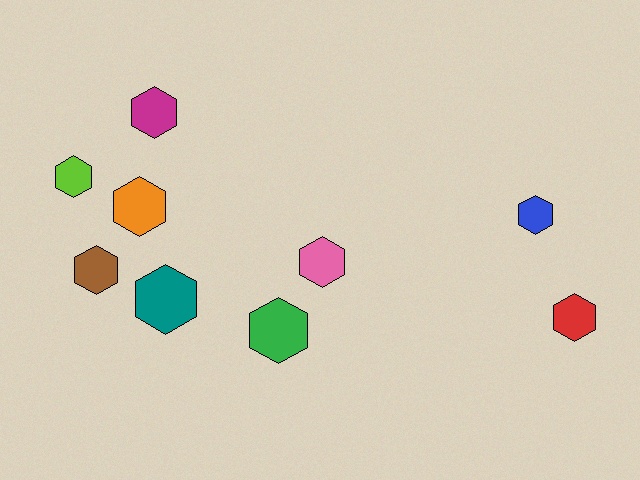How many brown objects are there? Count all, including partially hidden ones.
There is 1 brown object.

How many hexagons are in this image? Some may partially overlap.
There are 9 hexagons.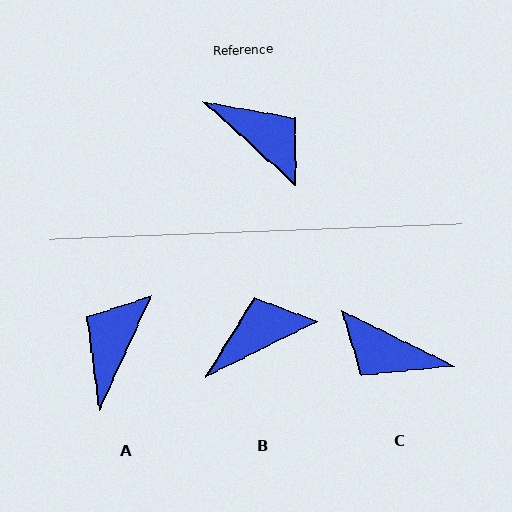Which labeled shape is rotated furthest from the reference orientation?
C, about 164 degrees away.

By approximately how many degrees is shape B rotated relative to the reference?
Approximately 69 degrees counter-clockwise.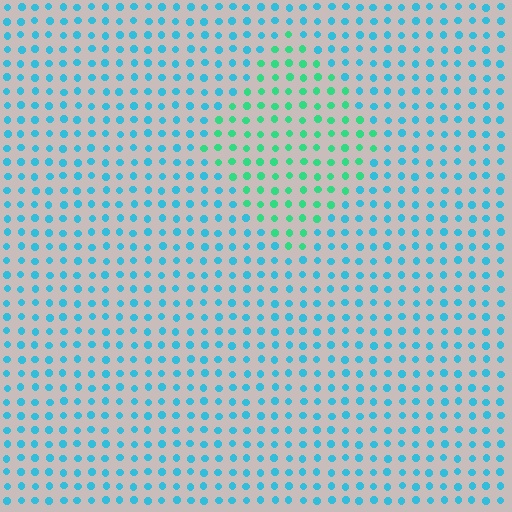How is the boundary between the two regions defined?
The boundary is defined purely by a slight shift in hue (about 43 degrees). Spacing, size, and orientation are identical on both sides.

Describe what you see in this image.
The image is filled with small cyan elements in a uniform arrangement. A diamond-shaped region is visible where the elements are tinted to a slightly different hue, forming a subtle color boundary.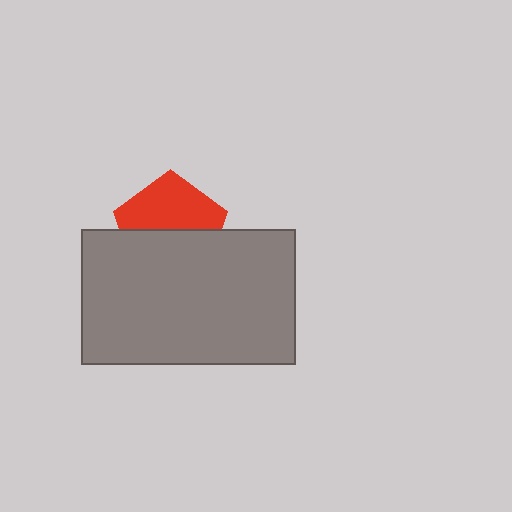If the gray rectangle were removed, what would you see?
You would see the complete red pentagon.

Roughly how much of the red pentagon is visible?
About half of it is visible (roughly 50%).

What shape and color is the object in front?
The object in front is a gray rectangle.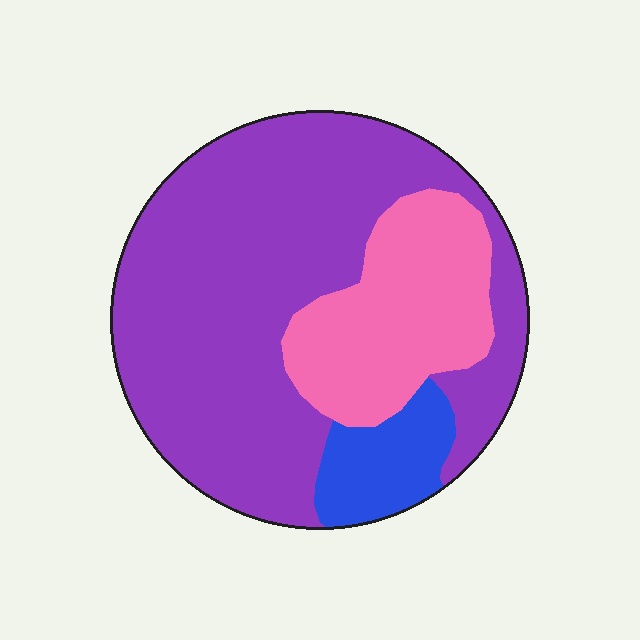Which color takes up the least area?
Blue, at roughly 10%.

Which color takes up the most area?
Purple, at roughly 65%.